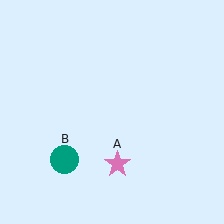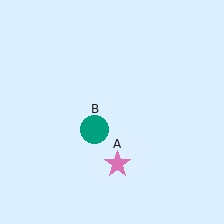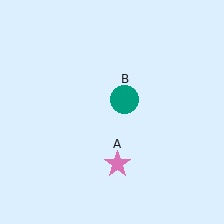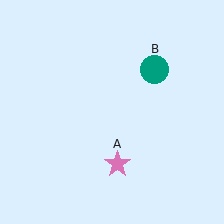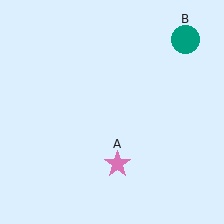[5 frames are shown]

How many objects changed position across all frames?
1 object changed position: teal circle (object B).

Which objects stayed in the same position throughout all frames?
Pink star (object A) remained stationary.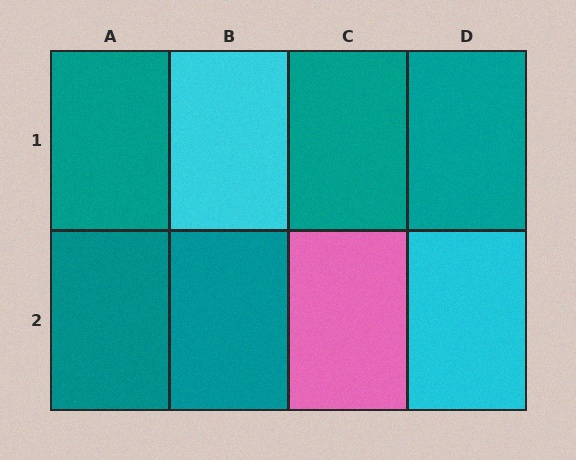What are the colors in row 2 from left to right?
Teal, teal, pink, cyan.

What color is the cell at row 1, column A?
Teal.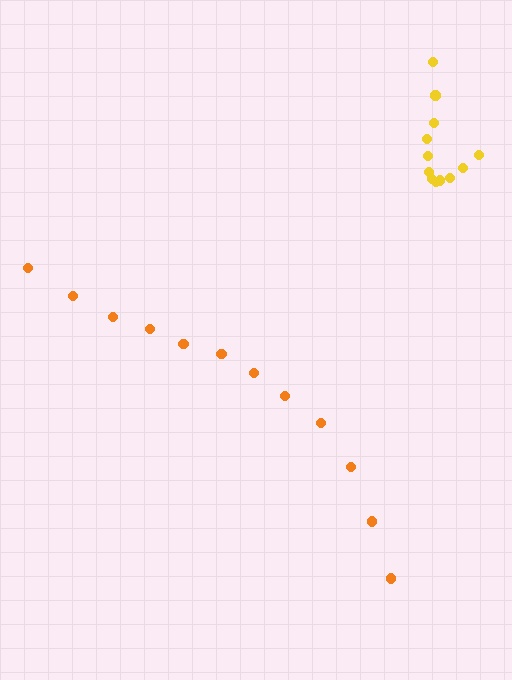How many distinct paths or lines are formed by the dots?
There are 2 distinct paths.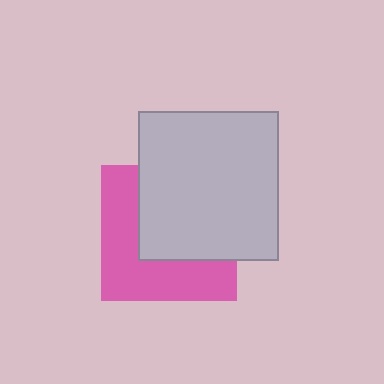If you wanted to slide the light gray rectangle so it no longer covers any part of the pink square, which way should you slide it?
Slide it toward the upper-right — that is the most direct way to separate the two shapes.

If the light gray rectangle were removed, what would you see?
You would see the complete pink square.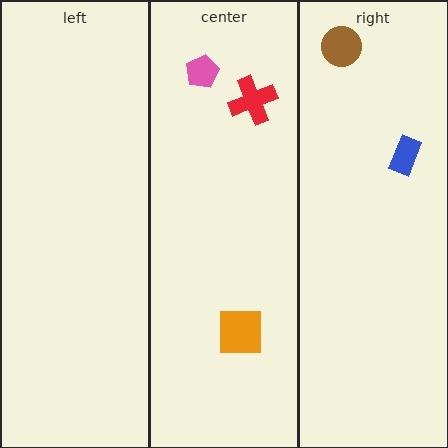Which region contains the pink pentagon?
The center region.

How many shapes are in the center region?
3.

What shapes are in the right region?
The blue rectangle, the brown circle.